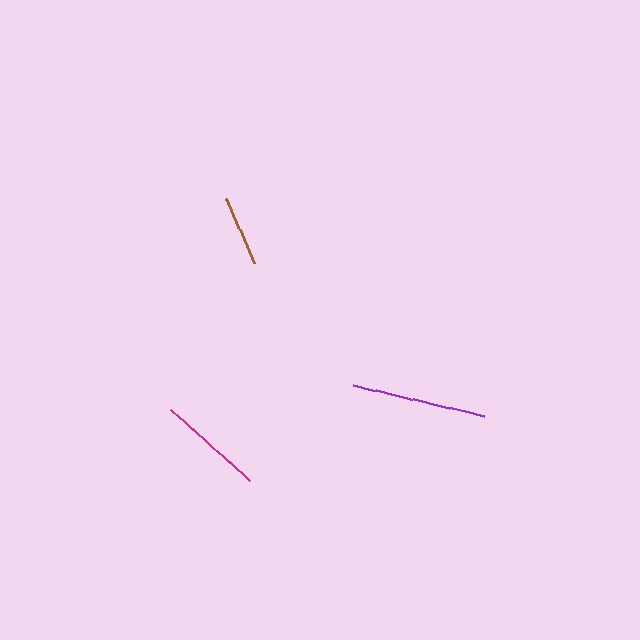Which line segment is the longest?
The purple line is the longest at approximately 134 pixels.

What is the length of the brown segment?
The brown segment is approximately 70 pixels long.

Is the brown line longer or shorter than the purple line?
The purple line is longer than the brown line.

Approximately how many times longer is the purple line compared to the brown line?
The purple line is approximately 1.9 times the length of the brown line.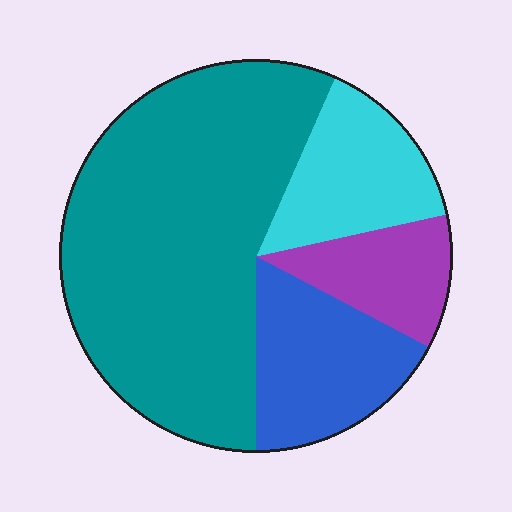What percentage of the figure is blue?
Blue covers roughly 15% of the figure.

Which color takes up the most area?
Teal, at roughly 55%.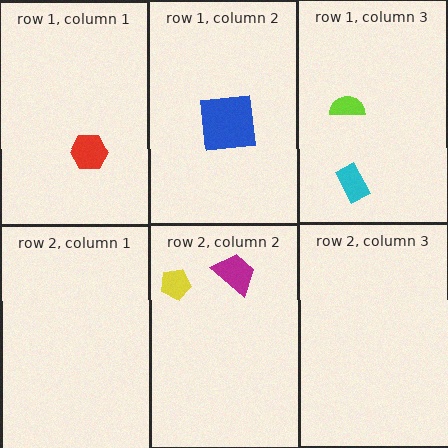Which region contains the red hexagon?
The row 1, column 1 region.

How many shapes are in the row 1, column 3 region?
2.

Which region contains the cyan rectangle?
The row 1, column 3 region.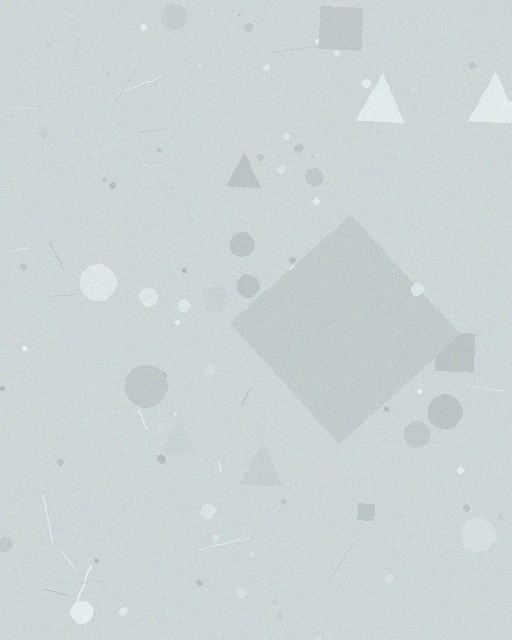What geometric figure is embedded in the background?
A diamond is embedded in the background.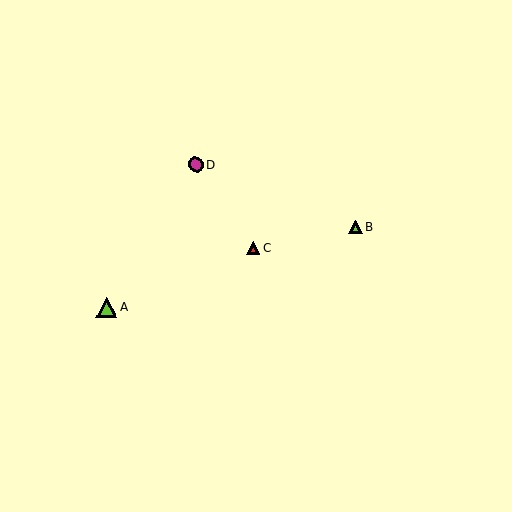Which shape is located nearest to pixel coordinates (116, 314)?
The lime triangle (labeled A) at (106, 307) is nearest to that location.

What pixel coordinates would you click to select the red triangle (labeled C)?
Click at (253, 248) to select the red triangle C.